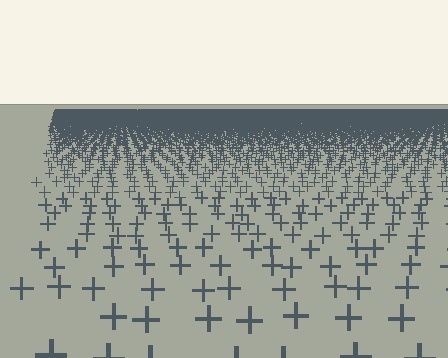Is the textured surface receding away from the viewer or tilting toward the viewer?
The surface is receding away from the viewer. Texture elements get smaller and denser toward the top.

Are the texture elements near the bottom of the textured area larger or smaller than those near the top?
Larger. Near the bottom, elements are closer to the viewer and appear at a bigger on-screen size.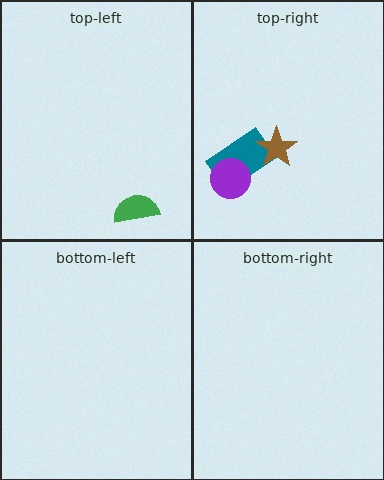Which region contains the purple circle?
The top-right region.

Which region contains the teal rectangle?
The top-right region.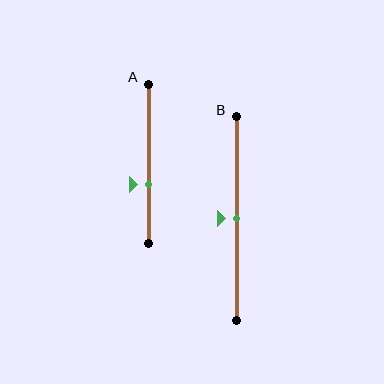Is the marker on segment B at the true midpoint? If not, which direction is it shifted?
Yes, the marker on segment B is at the true midpoint.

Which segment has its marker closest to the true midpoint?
Segment B has its marker closest to the true midpoint.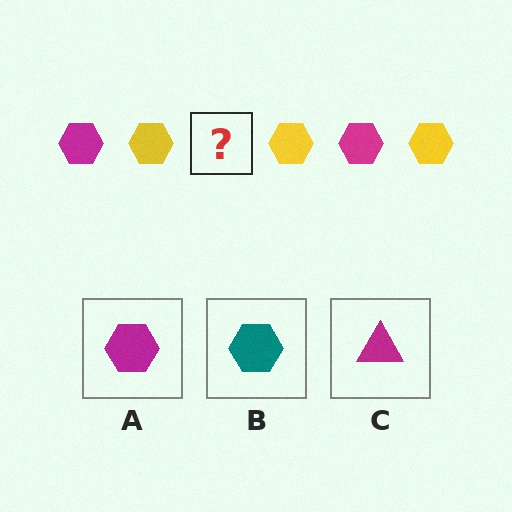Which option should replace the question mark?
Option A.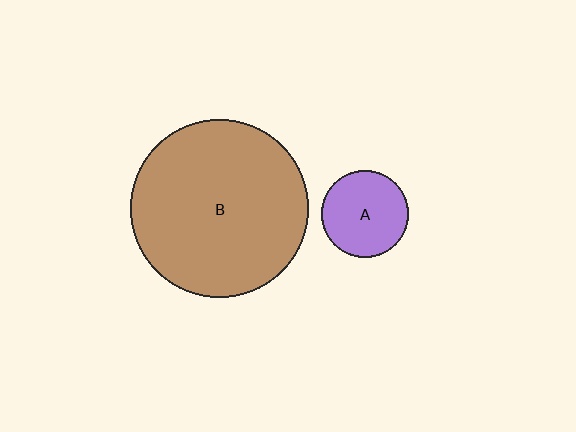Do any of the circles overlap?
No, none of the circles overlap.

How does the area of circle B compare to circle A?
Approximately 4.2 times.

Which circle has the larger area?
Circle B (brown).